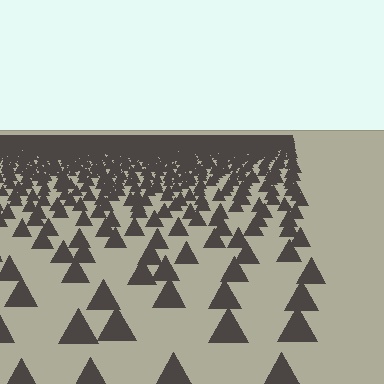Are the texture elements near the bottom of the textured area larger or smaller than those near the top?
Larger. Near the bottom, elements are closer to the viewer and appear at a bigger on-screen size.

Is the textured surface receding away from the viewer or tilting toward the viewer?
The surface is receding away from the viewer. Texture elements get smaller and denser toward the top.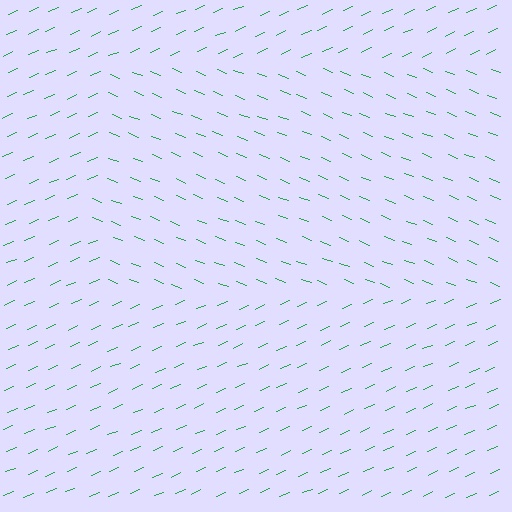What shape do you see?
I see a rectangle.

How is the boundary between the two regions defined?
The boundary is defined purely by a change in line orientation (approximately 45 degrees difference). All lines are the same color and thickness.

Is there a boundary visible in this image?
Yes, there is a texture boundary formed by a change in line orientation.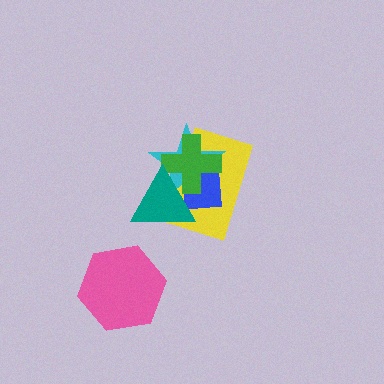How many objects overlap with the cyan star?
4 objects overlap with the cyan star.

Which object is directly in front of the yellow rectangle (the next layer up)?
The cyan star is directly in front of the yellow rectangle.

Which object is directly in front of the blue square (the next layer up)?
The green cross is directly in front of the blue square.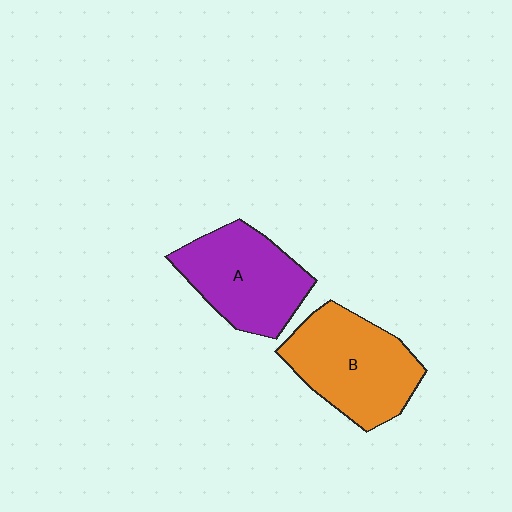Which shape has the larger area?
Shape B (orange).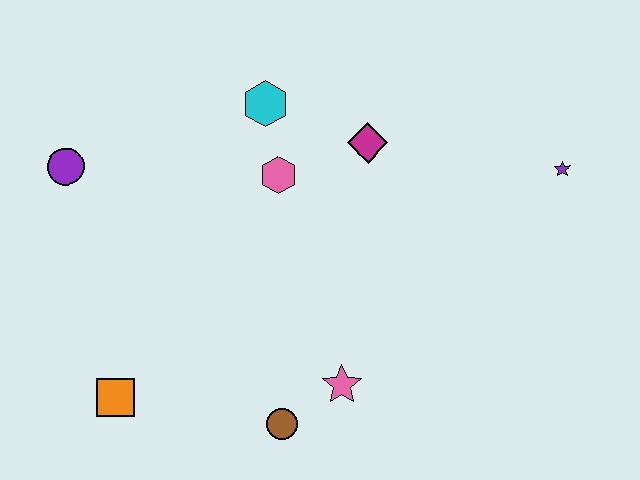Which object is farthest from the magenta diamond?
The orange square is farthest from the magenta diamond.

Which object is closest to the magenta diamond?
The pink hexagon is closest to the magenta diamond.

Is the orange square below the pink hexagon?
Yes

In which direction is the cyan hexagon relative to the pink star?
The cyan hexagon is above the pink star.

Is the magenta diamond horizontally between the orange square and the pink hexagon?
No